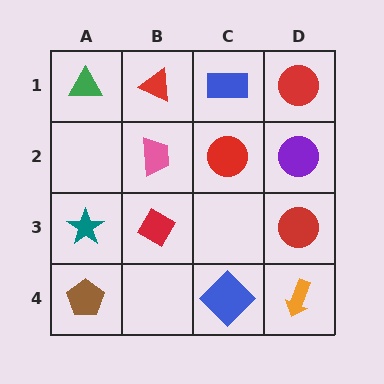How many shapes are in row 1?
4 shapes.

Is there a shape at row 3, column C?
No, that cell is empty.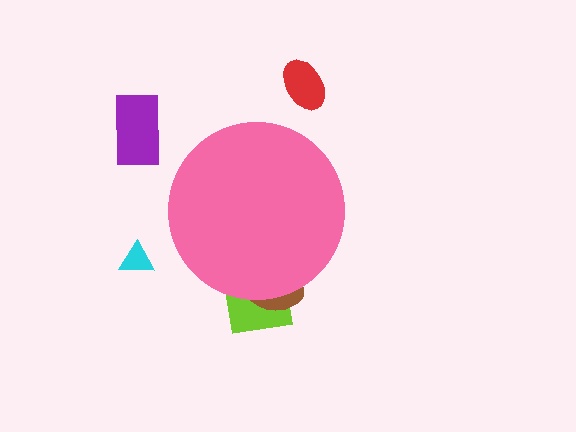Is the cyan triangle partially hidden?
No, the cyan triangle is fully visible.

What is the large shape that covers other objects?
A pink circle.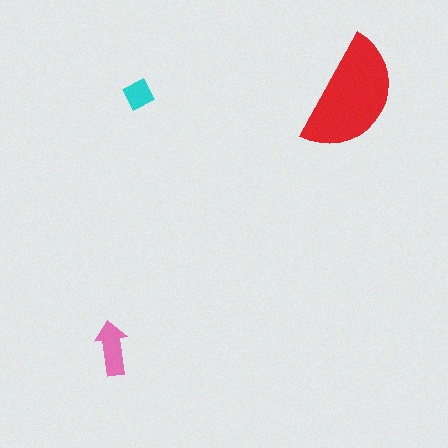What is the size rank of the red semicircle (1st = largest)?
1st.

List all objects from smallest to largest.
The cyan diamond, the pink arrow, the red semicircle.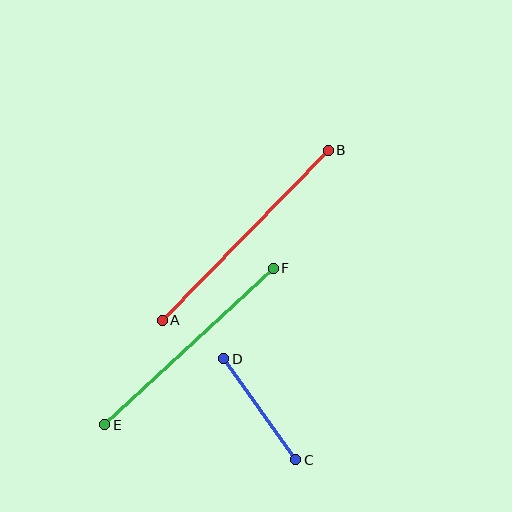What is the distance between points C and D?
The distance is approximately 124 pixels.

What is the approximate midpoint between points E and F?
The midpoint is at approximately (189, 347) pixels.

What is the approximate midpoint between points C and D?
The midpoint is at approximately (260, 409) pixels.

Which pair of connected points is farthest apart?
Points A and B are farthest apart.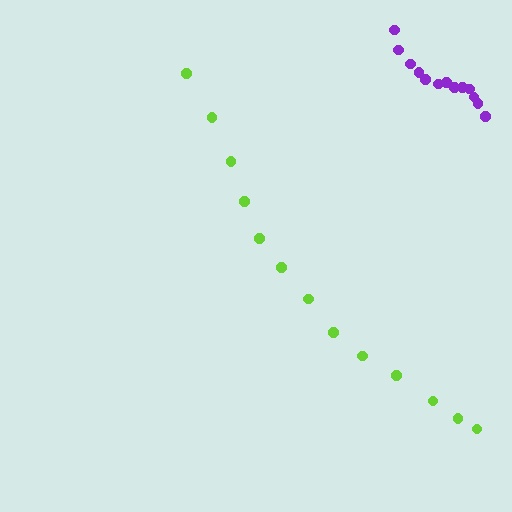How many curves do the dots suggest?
There are 2 distinct paths.